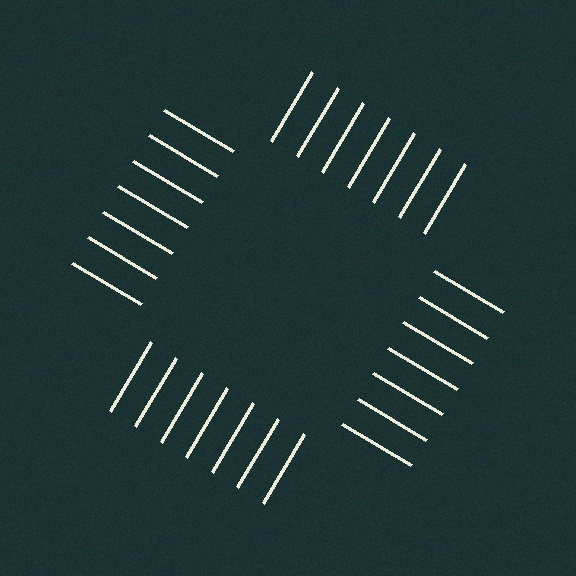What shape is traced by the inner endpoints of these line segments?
An illusory square — the line segments terminate on its edges but no continuous stroke is drawn.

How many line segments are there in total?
28 — 7 along each of the 4 edges.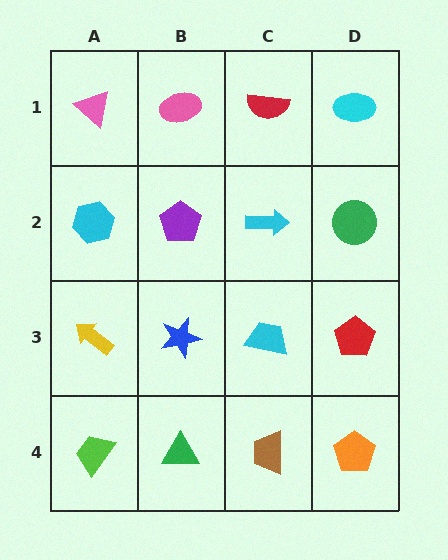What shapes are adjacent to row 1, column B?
A purple pentagon (row 2, column B), a pink triangle (row 1, column A), a red semicircle (row 1, column C).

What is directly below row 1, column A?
A cyan hexagon.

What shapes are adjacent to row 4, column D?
A red pentagon (row 3, column D), a brown trapezoid (row 4, column C).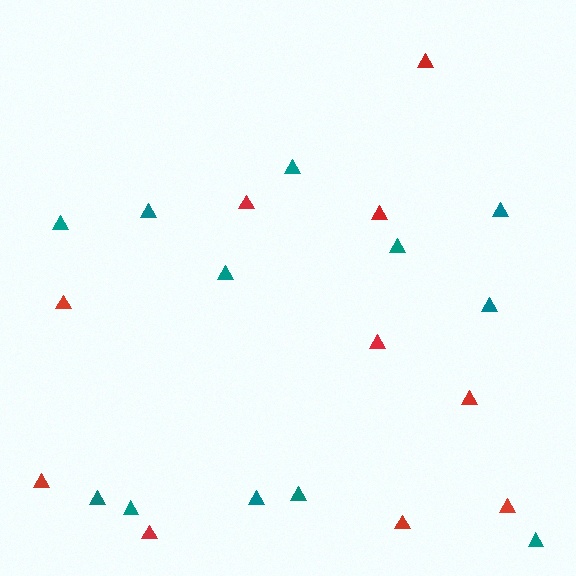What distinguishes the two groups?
There are 2 groups: one group of teal triangles (12) and one group of red triangles (10).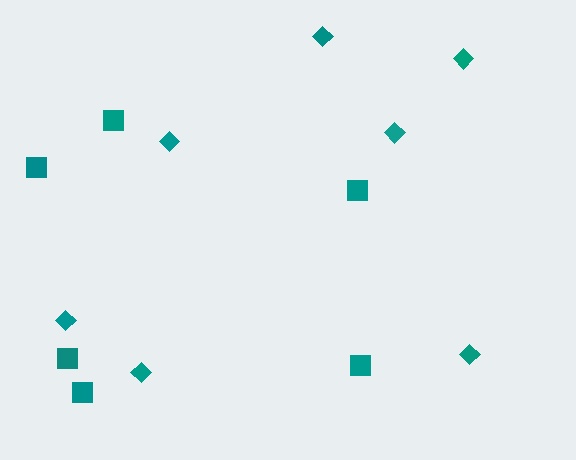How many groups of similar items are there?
There are 2 groups: one group of squares (6) and one group of diamonds (7).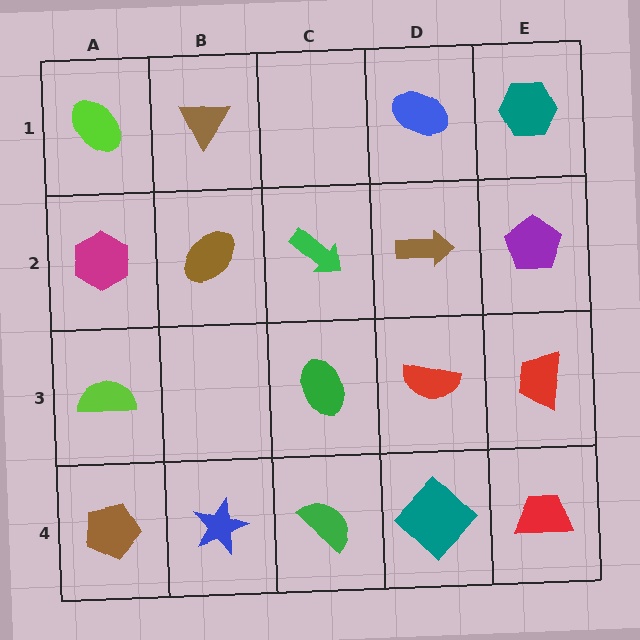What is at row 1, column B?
A brown triangle.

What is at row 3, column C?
A green ellipse.